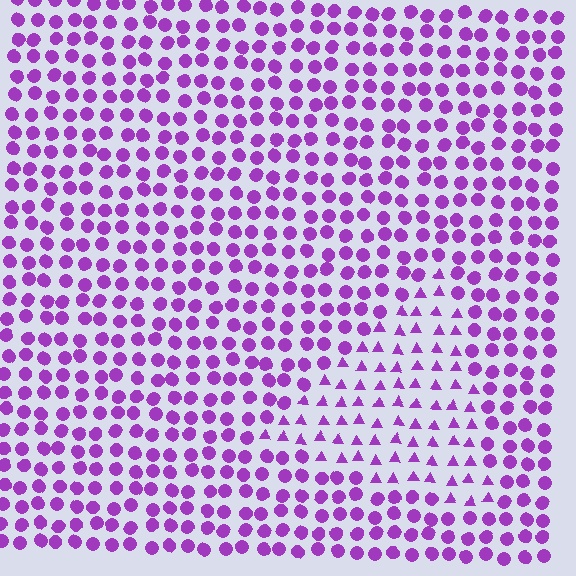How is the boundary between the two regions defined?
The boundary is defined by a change in element shape: triangles inside vs. circles outside. All elements share the same color and spacing.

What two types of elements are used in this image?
The image uses triangles inside the triangle region and circles outside it.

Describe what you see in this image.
The image is filled with small purple elements arranged in a uniform grid. A triangle-shaped region contains triangles, while the surrounding area contains circles. The boundary is defined purely by the change in element shape.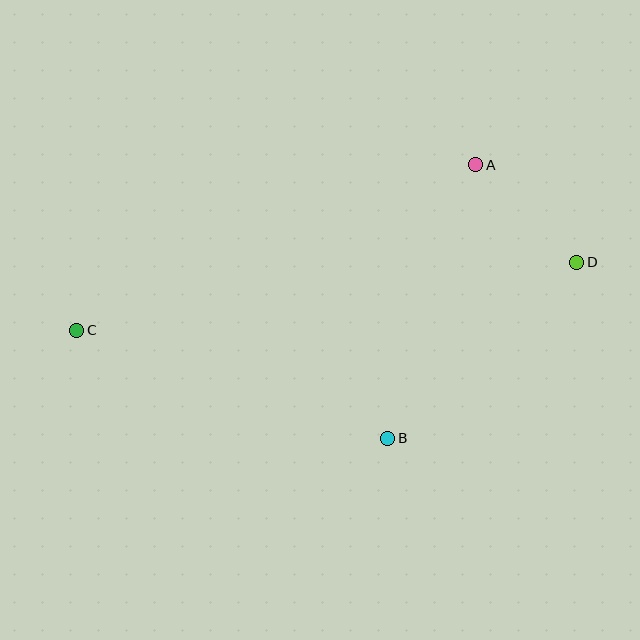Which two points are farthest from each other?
Points C and D are farthest from each other.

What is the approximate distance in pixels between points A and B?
The distance between A and B is approximately 287 pixels.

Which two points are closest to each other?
Points A and D are closest to each other.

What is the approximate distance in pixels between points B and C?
The distance between B and C is approximately 330 pixels.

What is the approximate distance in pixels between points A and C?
The distance between A and C is approximately 432 pixels.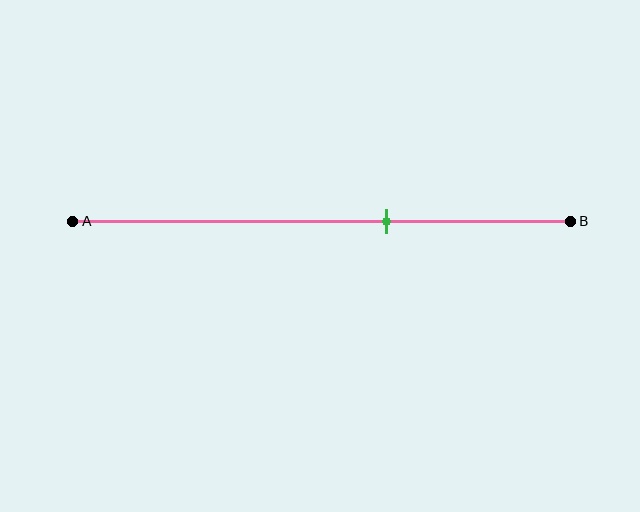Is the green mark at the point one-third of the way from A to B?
No, the mark is at about 65% from A, not at the 33% one-third point.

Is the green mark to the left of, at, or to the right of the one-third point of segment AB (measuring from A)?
The green mark is to the right of the one-third point of segment AB.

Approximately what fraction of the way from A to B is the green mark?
The green mark is approximately 65% of the way from A to B.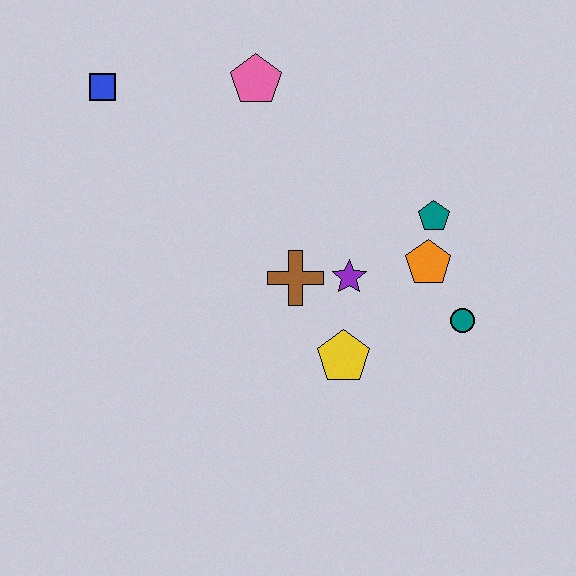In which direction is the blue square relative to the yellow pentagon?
The blue square is above the yellow pentagon.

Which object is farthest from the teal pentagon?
The blue square is farthest from the teal pentagon.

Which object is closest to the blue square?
The pink pentagon is closest to the blue square.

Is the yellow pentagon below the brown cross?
Yes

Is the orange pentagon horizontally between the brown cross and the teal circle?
Yes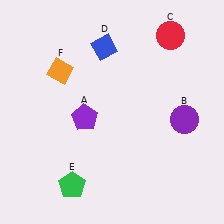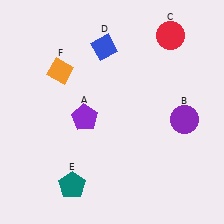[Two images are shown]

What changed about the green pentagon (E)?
In Image 1, E is green. In Image 2, it changed to teal.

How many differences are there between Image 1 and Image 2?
There is 1 difference between the two images.